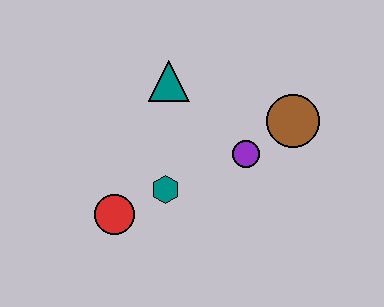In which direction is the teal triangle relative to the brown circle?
The teal triangle is to the left of the brown circle.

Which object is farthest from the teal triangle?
The red circle is farthest from the teal triangle.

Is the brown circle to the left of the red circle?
No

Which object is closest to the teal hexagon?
The red circle is closest to the teal hexagon.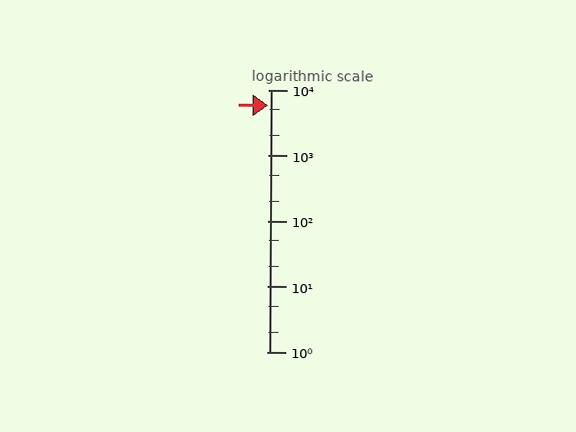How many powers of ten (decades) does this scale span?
The scale spans 4 decades, from 1 to 10000.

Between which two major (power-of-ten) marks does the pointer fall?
The pointer is between 1000 and 10000.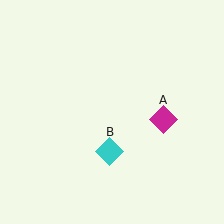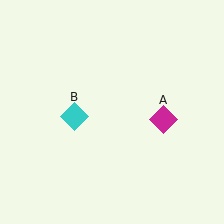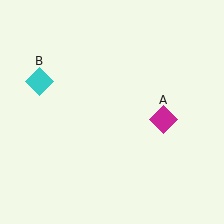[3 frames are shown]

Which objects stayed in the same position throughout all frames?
Magenta diamond (object A) remained stationary.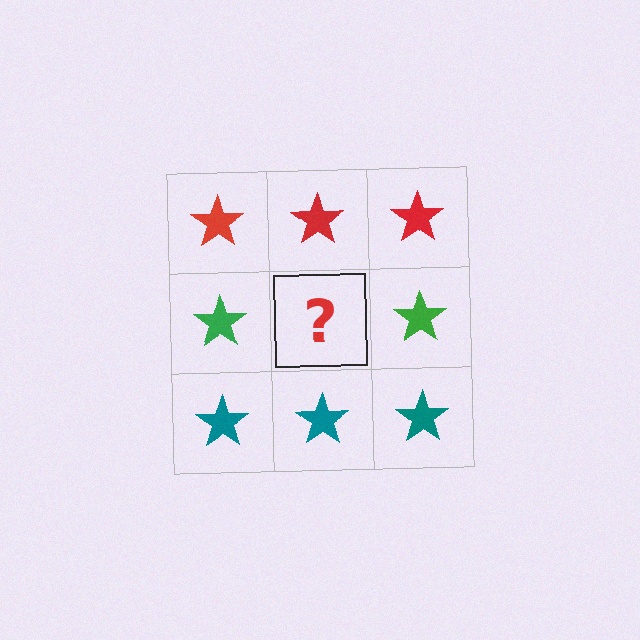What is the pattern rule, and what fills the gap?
The rule is that each row has a consistent color. The gap should be filled with a green star.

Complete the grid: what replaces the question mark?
The question mark should be replaced with a green star.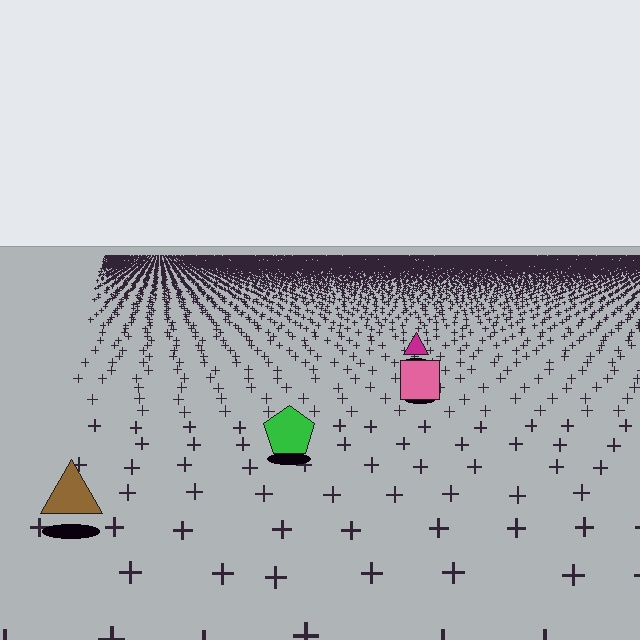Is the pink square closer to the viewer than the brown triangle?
No. The brown triangle is closer — you can tell from the texture gradient: the ground texture is coarser near it.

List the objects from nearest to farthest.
From nearest to farthest: the brown triangle, the green pentagon, the pink square, the magenta triangle.